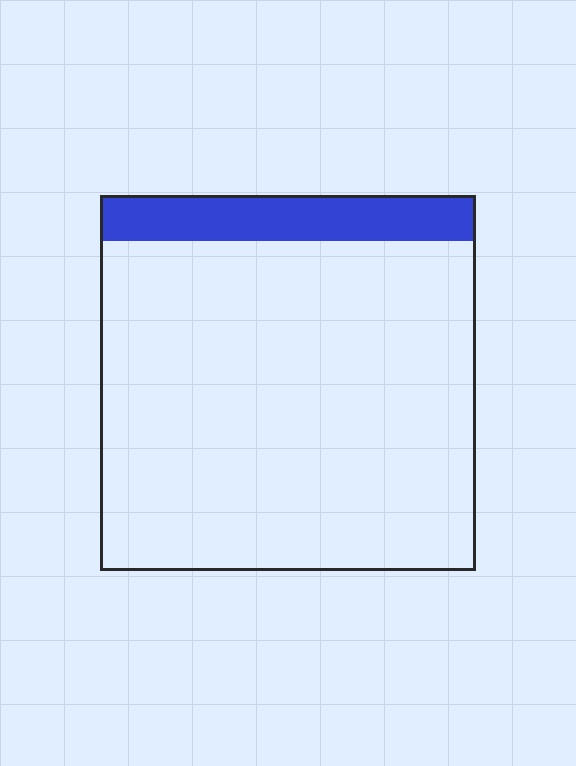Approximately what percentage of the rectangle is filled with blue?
Approximately 10%.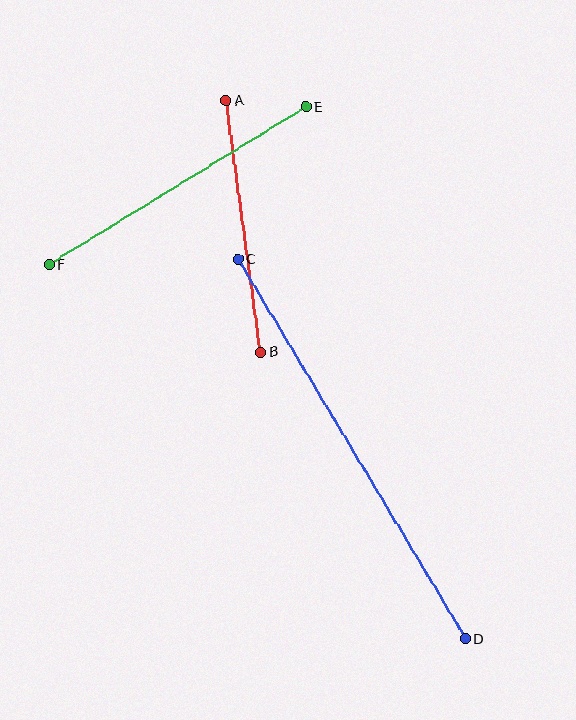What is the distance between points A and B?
The distance is approximately 254 pixels.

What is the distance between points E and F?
The distance is approximately 301 pixels.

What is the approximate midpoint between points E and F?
The midpoint is at approximately (177, 186) pixels.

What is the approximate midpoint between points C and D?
The midpoint is at approximately (352, 449) pixels.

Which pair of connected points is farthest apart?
Points C and D are farthest apart.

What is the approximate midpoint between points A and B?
The midpoint is at approximately (243, 226) pixels.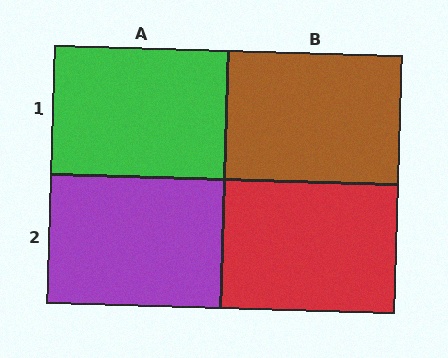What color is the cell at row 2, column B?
Red.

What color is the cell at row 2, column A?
Purple.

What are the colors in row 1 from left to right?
Green, brown.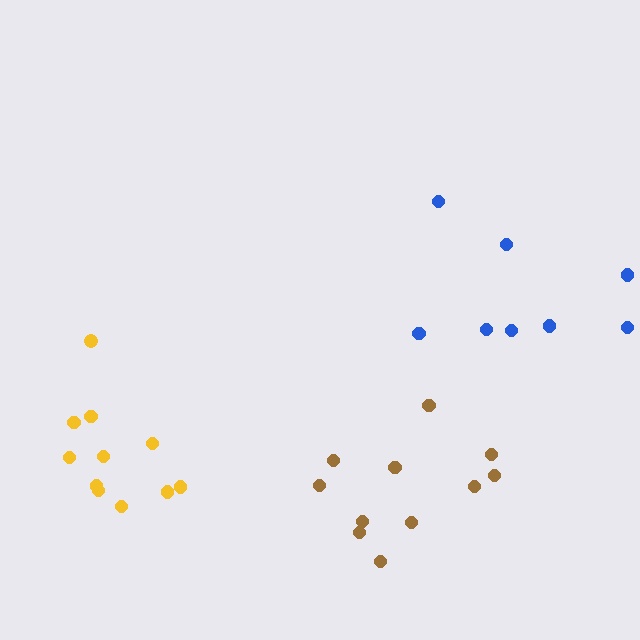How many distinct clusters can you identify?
There are 3 distinct clusters.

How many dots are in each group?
Group 1: 8 dots, Group 2: 11 dots, Group 3: 11 dots (30 total).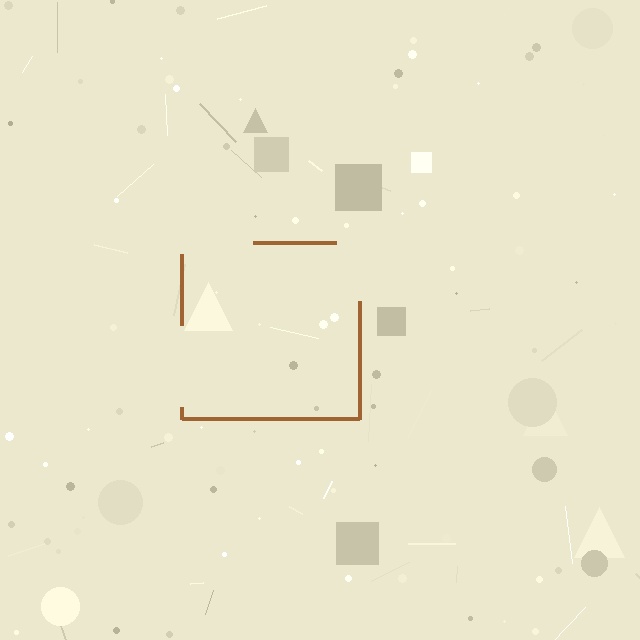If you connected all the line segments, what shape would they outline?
They would outline a square.